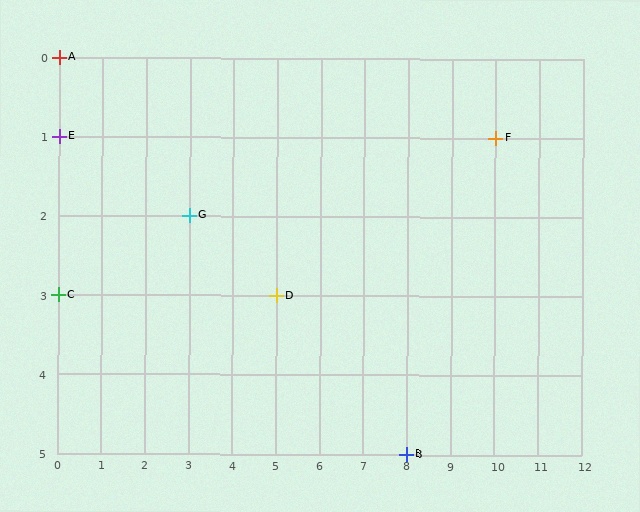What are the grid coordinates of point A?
Point A is at grid coordinates (0, 0).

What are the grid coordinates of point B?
Point B is at grid coordinates (8, 5).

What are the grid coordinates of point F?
Point F is at grid coordinates (10, 1).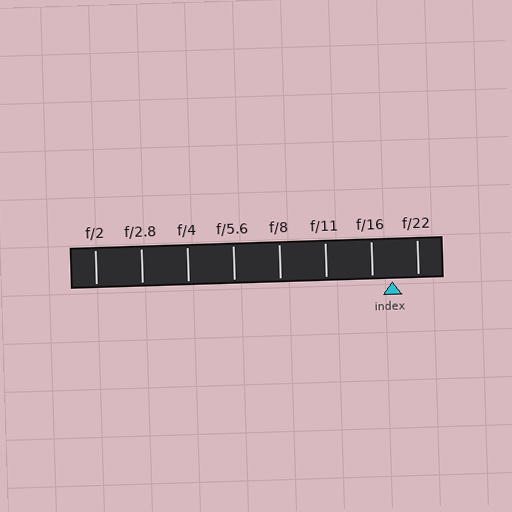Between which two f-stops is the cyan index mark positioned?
The index mark is between f/16 and f/22.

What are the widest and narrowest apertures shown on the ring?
The widest aperture shown is f/2 and the narrowest is f/22.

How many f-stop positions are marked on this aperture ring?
There are 8 f-stop positions marked.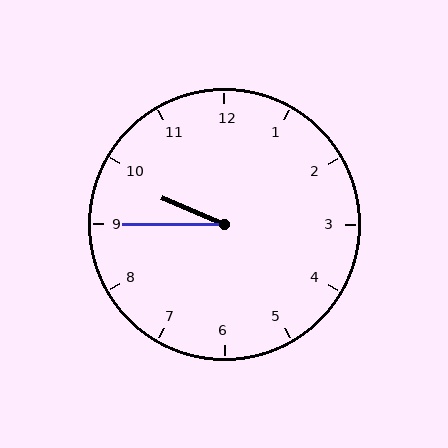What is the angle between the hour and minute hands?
Approximately 22 degrees.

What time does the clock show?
9:45.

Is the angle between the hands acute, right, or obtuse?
It is acute.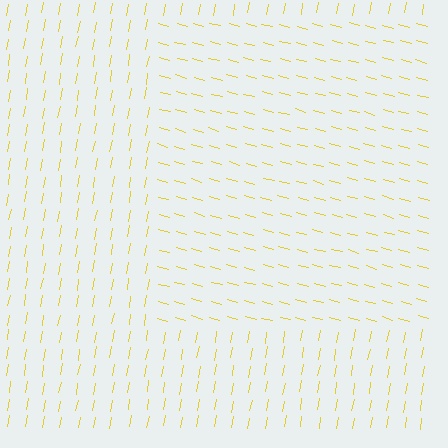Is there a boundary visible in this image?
Yes, there is a texture boundary formed by a change in line orientation.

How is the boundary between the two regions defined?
The boundary is defined purely by a change in line orientation (approximately 84 degrees difference). All lines are the same color and thickness.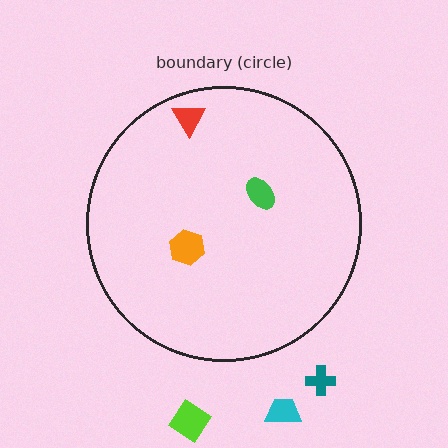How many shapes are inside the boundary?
3 inside, 3 outside.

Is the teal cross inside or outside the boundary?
Outside.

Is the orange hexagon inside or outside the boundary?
Inside.